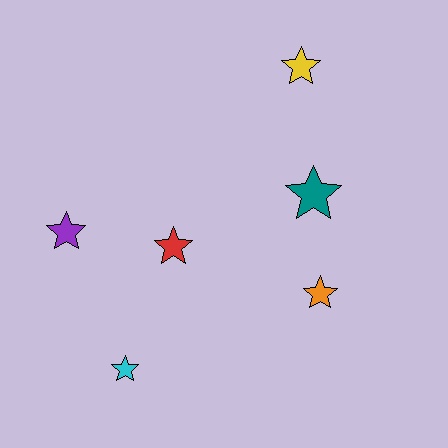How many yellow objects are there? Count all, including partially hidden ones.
There is 1 yellow object.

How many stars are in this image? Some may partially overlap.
There are 6 stars.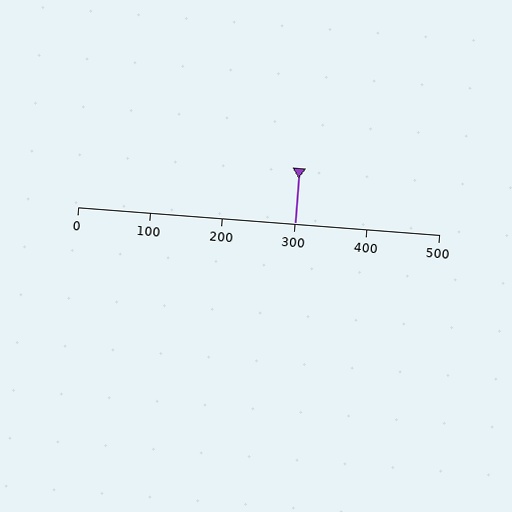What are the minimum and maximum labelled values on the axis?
The axis runs from 0 to 500.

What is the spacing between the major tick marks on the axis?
The major ticks are spaced 100 apart.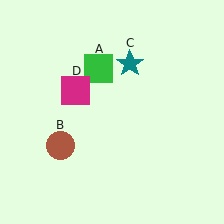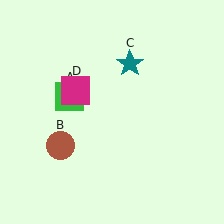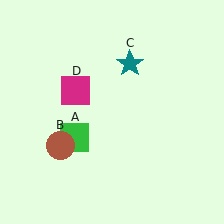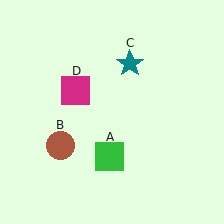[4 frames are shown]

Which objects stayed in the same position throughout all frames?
Brown circle (object B) and teal star (object C) and magenta square (object D) remained stationary.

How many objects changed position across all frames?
1 object changed position: green square (object A).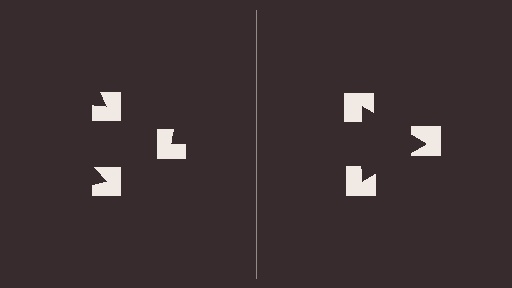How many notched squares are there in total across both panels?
6 — 3 on each side.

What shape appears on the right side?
An illusory triangle.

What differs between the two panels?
The notched squares are positioned identically on both sides; only the wedge orientations differ. On the right they align to a triangle; on the left they are misaligned.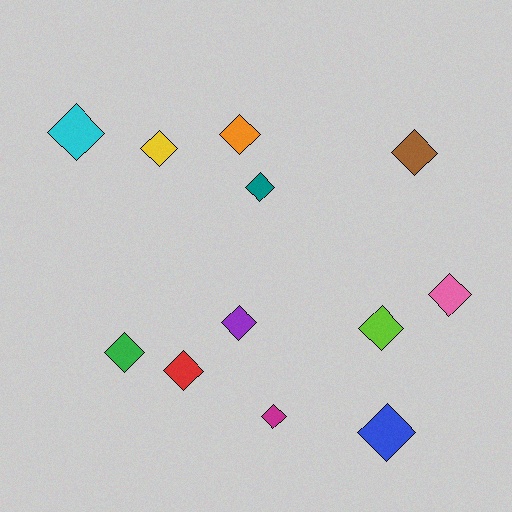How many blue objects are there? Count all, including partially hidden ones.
There is 1 blue object.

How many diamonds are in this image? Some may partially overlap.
There are 12 diamonds.